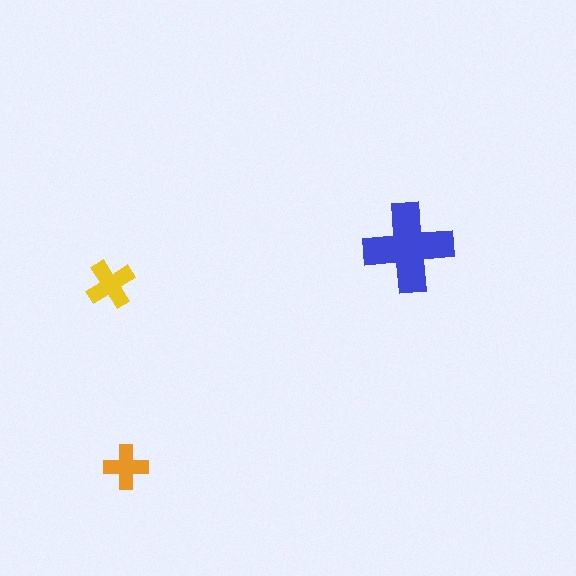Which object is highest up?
The blue cross is topmost.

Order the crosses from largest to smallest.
the blue one, the yellow one, the orange one.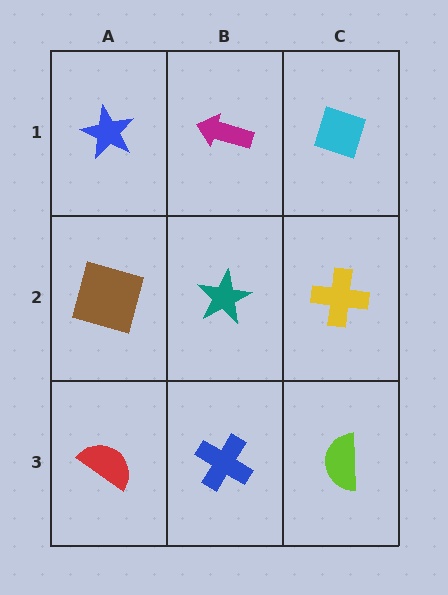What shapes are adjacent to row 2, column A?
A blue star (row 1, column A), a red semicircle (row 3, column A), a teal star (row 2, column B).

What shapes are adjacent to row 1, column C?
A yellow cross (row 2, column C), a magenta arrow (row 1, column B).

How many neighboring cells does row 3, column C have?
2.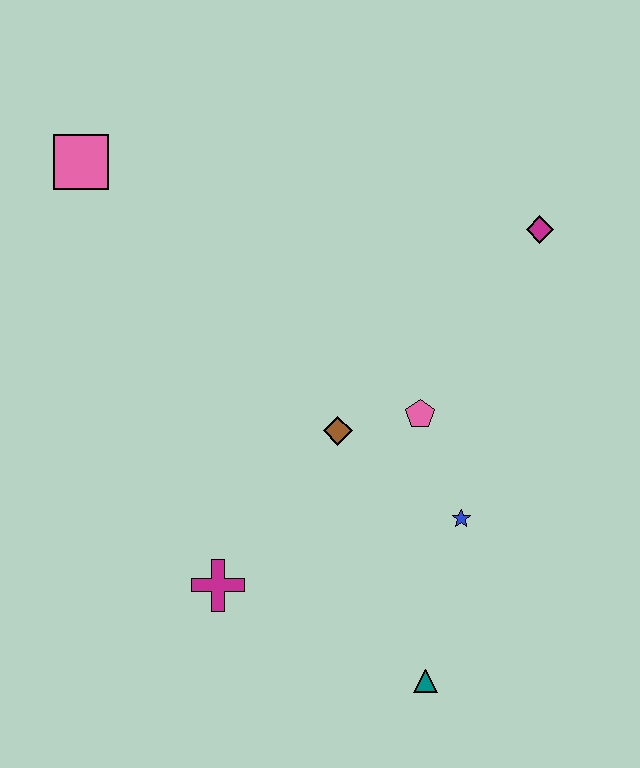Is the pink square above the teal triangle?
Yes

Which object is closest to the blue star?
The pink pentagon is closest to the blue star.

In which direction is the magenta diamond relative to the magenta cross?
The magenta diamond is above the magenta cross.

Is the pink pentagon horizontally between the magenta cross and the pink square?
No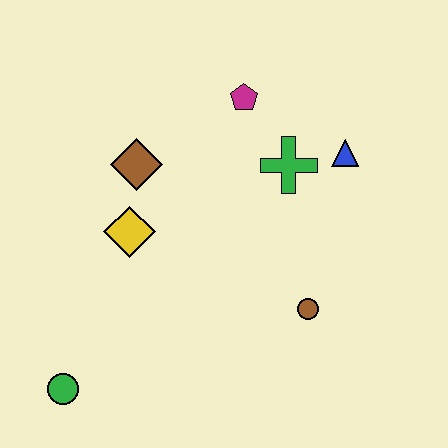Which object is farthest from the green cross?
The green circle is farthest from the green cross.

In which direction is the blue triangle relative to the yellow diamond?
The blue triangle is to the right of the yellow diamond.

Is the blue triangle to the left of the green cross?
No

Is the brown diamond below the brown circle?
No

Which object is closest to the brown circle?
The green cross is closest to the brown circle.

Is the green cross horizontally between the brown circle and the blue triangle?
No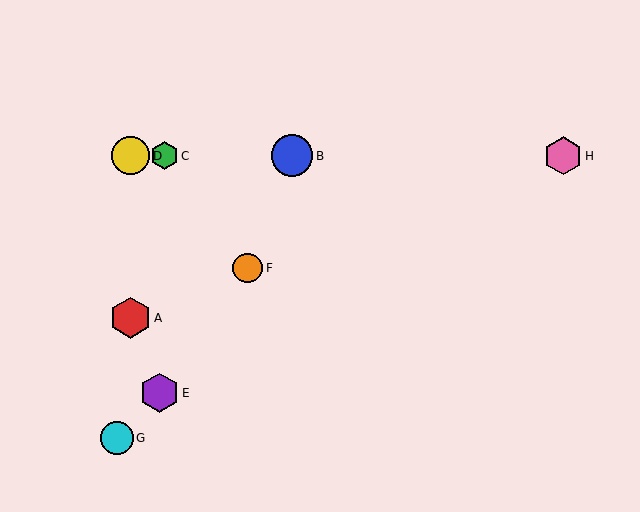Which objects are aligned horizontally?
Objects B, C, D, H are aligned horizontally.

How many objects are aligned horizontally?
4 objects (B, C, D, H) are aligned horizontally.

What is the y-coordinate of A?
Object A is at y≈318.